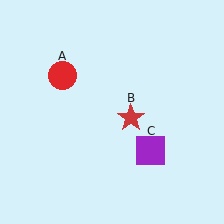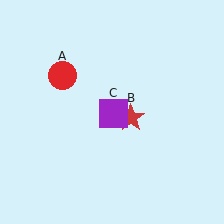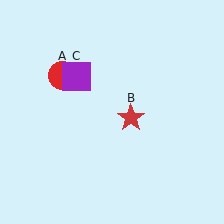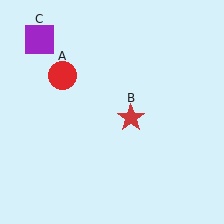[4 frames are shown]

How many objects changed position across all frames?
1 object changed position: purple square (object C).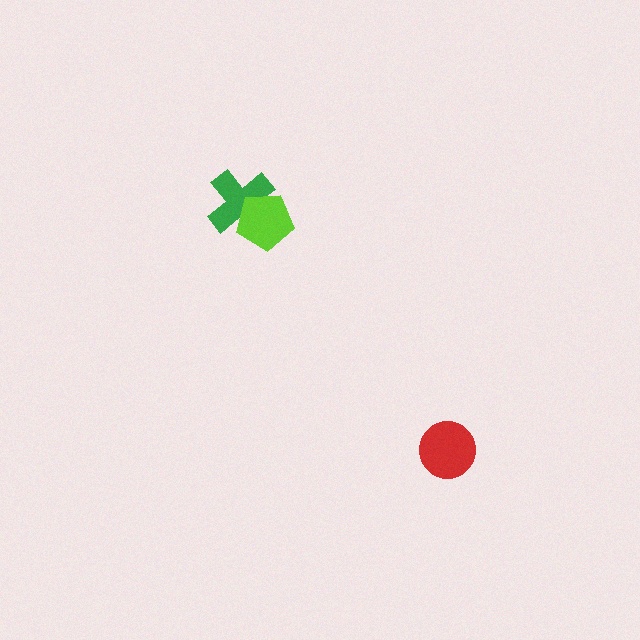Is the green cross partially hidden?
Yes, it is partially covered by another shape.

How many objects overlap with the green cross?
1 object overlaps with the green cross.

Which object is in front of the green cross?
The lime pentagon is in front of the green cross.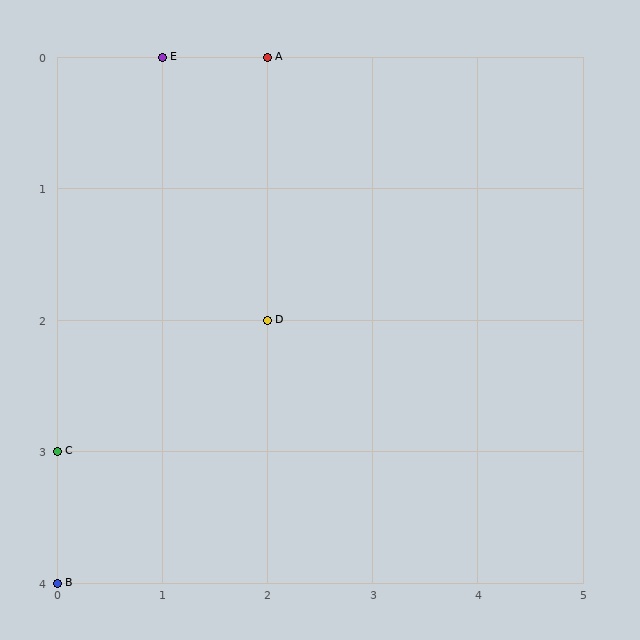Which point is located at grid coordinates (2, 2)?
Point D is at (2, 2).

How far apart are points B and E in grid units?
Points B and E are 1 column and 4 rows apart (about 4.1 grid units diagonally).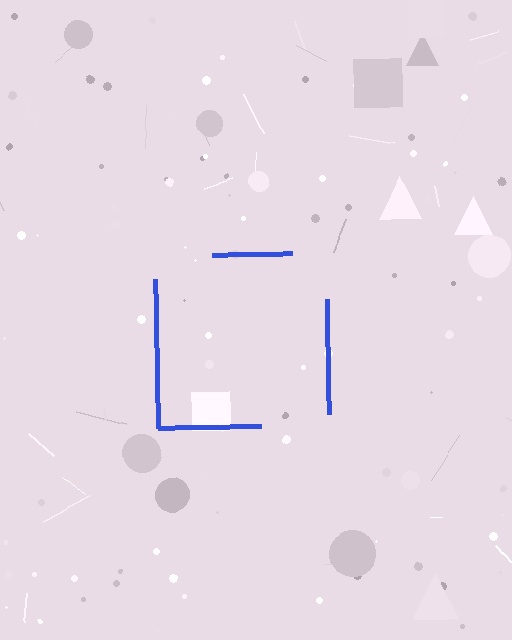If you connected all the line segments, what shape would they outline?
They would outline a square.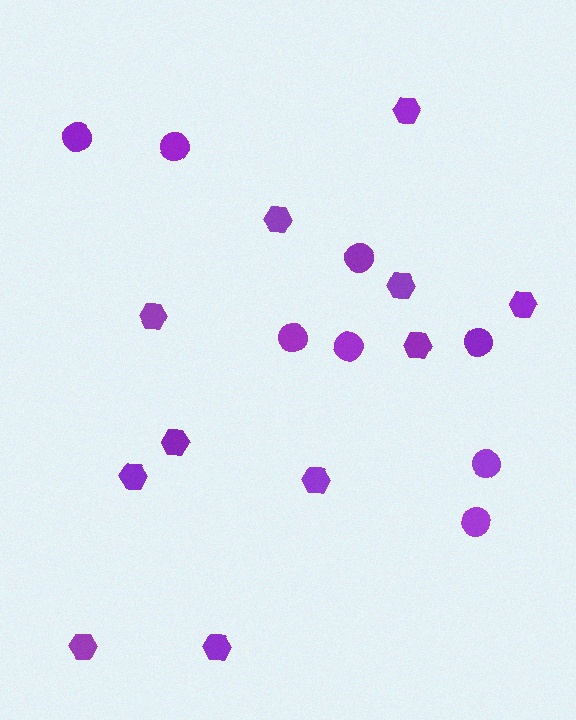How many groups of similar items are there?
There are 2 groups: one group of hexagons (11) and one group of circles (8).